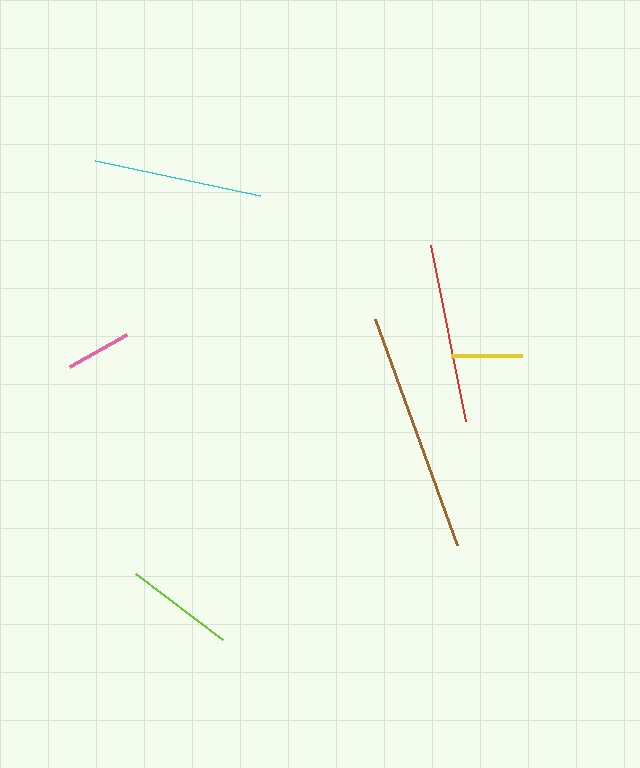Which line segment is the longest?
The brown line is the longest at approximately 240 pixels.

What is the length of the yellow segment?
The yellow segment is approximately 71 pixels long.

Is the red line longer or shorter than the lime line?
The red line is longer than the lime line.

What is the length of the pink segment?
The pink segment is approximately 66 pixels long.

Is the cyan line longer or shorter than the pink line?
The cyan line is longer than the pink line.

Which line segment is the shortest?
The pink line is the shortest at approximately 66 pixels.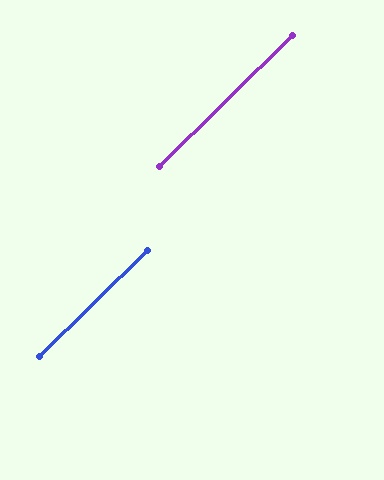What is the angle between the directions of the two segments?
Approximately 0 degrees.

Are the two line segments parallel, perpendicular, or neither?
Parallel — their directions differ by only 0.3°.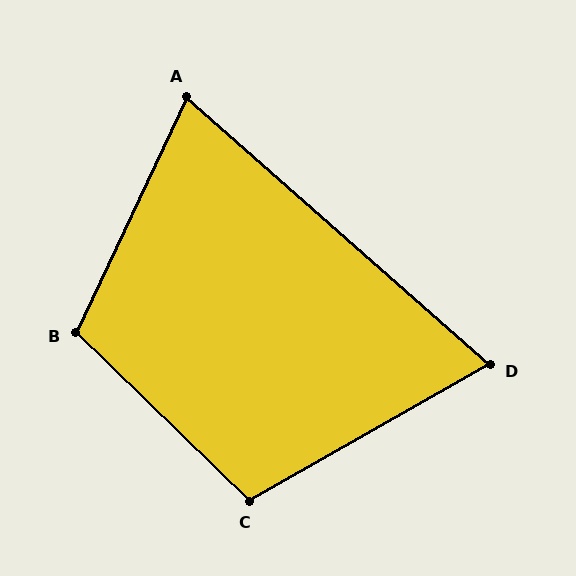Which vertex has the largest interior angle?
B, at approximately 109 degrees.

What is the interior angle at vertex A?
Approximately 74 degrees (acute).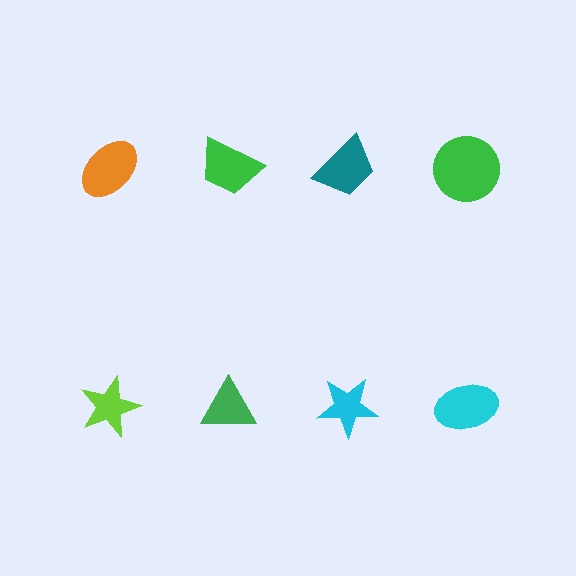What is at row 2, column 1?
A lime star.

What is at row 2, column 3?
A cyan star.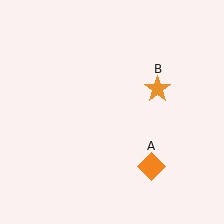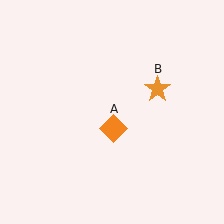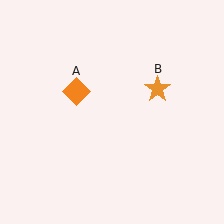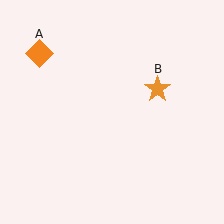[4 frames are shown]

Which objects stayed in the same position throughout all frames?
Orange star (object B) remained stationary.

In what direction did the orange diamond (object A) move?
The orange diamond (object A) moved up and to the left.